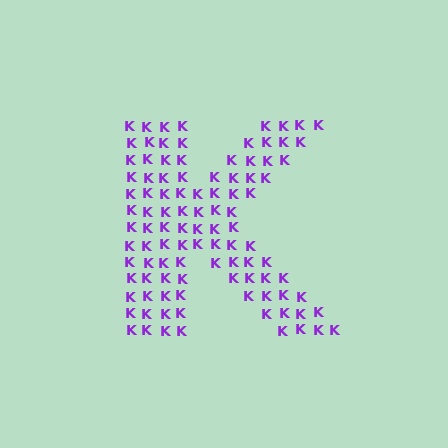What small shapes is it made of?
It is made of small letter K's.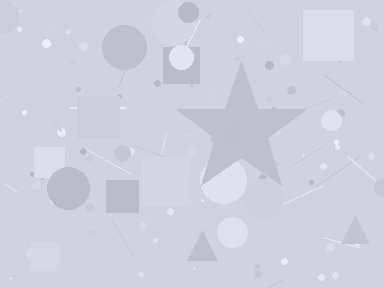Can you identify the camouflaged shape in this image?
The camouflaged shape is a star.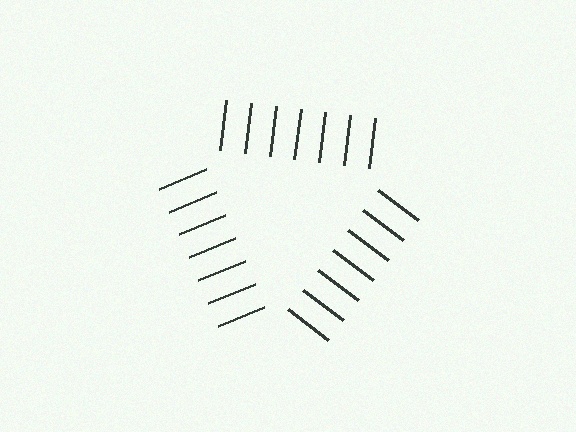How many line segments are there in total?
21 — 7 along each of the 3 edges.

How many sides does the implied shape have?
3 sides — the line-ends trace a triangle.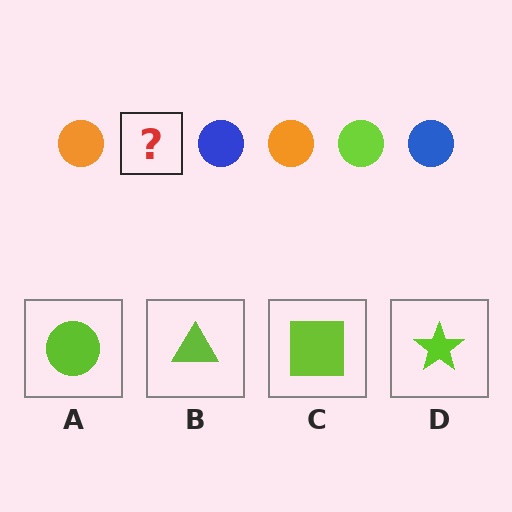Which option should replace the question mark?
Option A.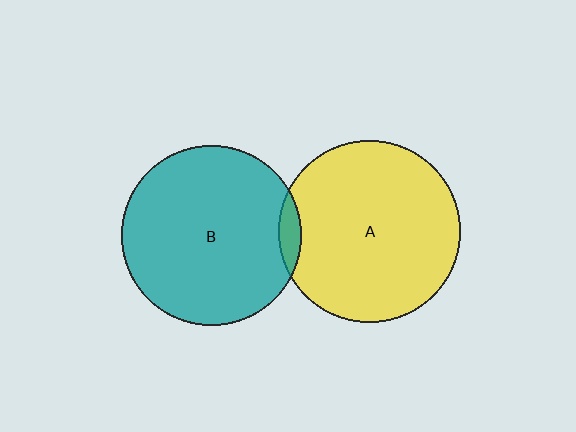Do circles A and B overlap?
Yes.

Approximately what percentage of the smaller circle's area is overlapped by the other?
Approximately 5%.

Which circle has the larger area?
Circle A (yellow).